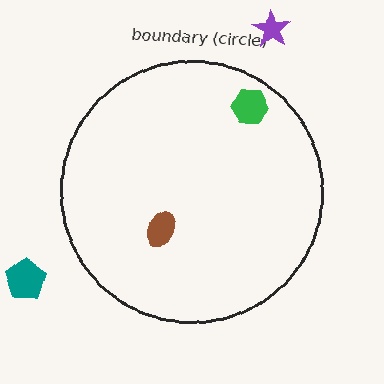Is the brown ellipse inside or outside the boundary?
Inside.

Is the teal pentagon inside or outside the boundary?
Outside.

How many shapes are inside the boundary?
2 inside, 2 outside.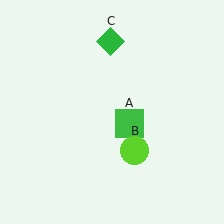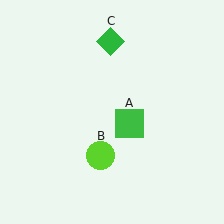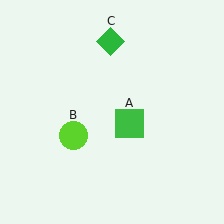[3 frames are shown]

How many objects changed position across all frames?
1 object changed position: lime circle (object B).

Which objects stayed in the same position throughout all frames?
Green square (object A) and green diamond (object C) remained stationary.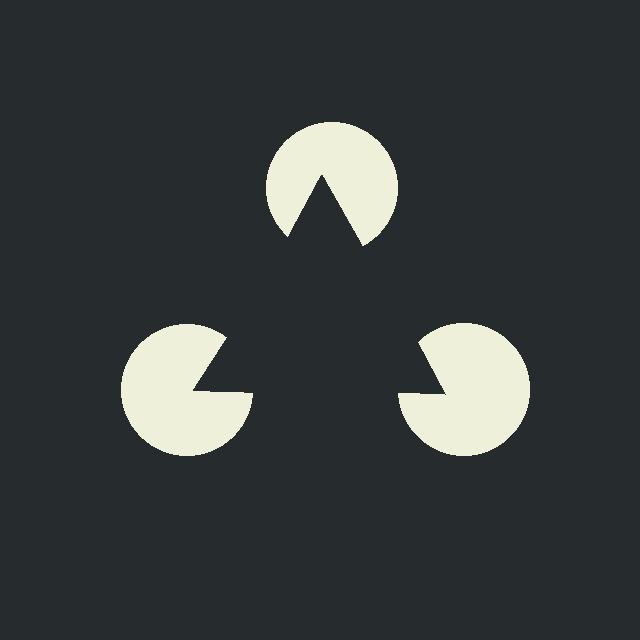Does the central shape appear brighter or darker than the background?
It typically appears slightly darker than the background, even though no actual brightness change is drawn.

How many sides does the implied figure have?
3 sides.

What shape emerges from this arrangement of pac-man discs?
An illusory triangle — its edges are inferred from the aligned wedge cuts in the pac-man discs, not physically drawn.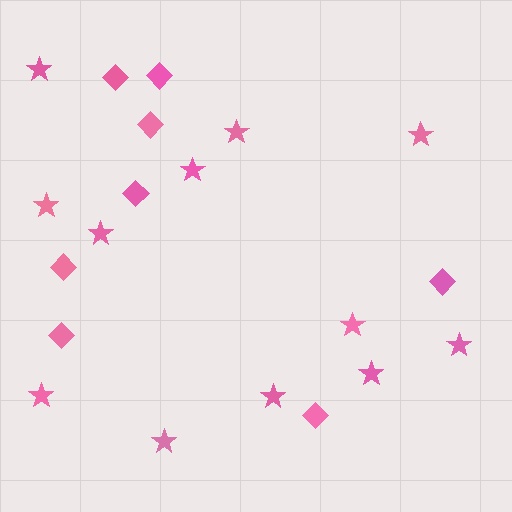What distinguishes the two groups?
There are 2 groups: one group of diamonds (8) and one group of stars (12).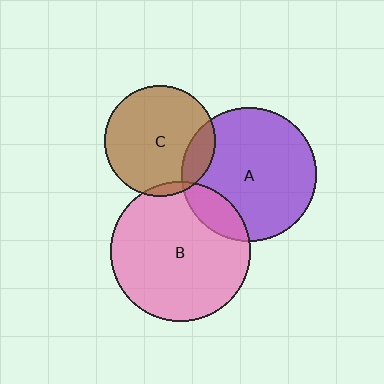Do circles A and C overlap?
Yes.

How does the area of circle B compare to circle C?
Approximately 1.6 times.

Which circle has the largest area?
Circle B (pink).